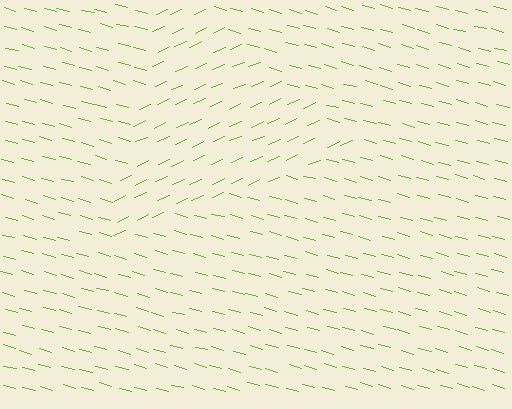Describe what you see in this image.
The image is filled with small lime line segments. A triangle region in the image has lines oriented differently from the surrounding lines, creating a visible texture boundary.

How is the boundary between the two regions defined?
The boundary is defined purely by a change in line orientation (approximately 40 degrees difference). All lines are the same color and thickness.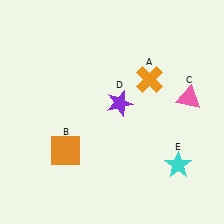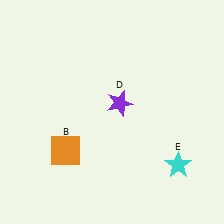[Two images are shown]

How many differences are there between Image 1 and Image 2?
There are 2 differences between the two images.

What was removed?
The orange cross (A), the pink triangle (C) were removed in Image 2.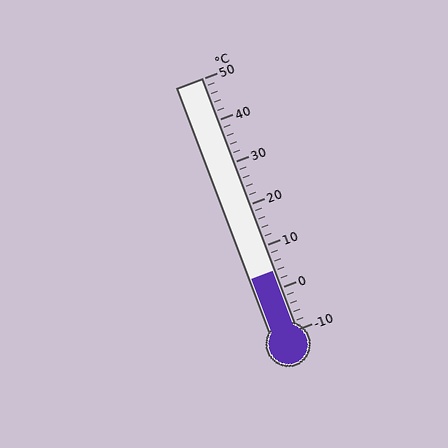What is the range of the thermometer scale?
The thermometer scale ranges from -10°C to 50°C.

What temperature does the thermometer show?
The thermometer shows approximately 4°C.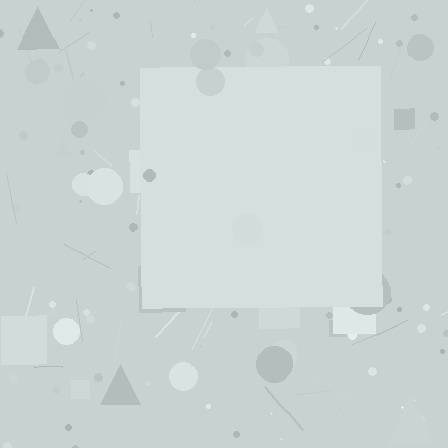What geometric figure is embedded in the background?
A square is embedded in the background.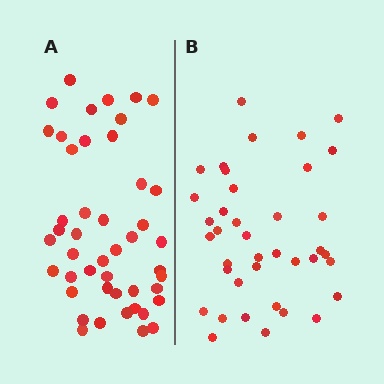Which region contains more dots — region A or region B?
Region A (the left region) has more dots.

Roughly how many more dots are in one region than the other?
Region A has roughly 8 or so more dots than region B.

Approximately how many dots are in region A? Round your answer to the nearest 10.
About 50 dots. (The exact count is 46, which rounds to 50.)